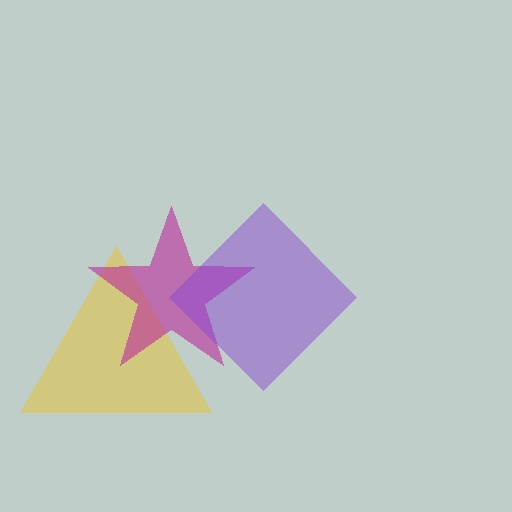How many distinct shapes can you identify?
There are 3 distinct shapes: a yellow triangle, a magenta star, a purple diamond.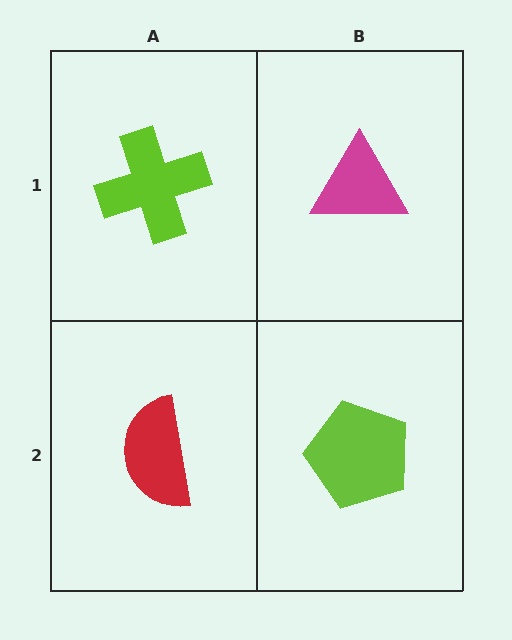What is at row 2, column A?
A red semicircle.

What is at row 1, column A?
A lime cross.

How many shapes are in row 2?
2 shapes.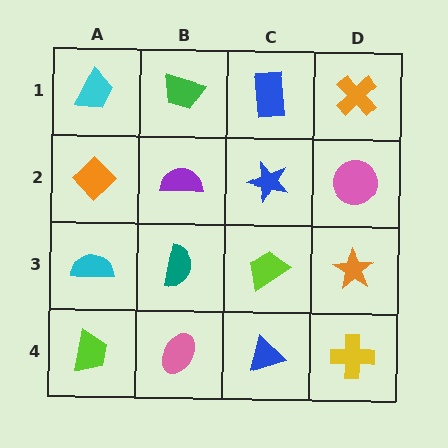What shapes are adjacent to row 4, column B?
A teal semicircle (row 3, column B), a lime trapezoid (row 4, column A), a blue triangle (row 4, column C).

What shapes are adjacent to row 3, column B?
A purple semicircle (row 2, column B), a pink ellipse (row 4, column B), a cyan semicircle (row 3, column A), a lime trapezoid (row 3, column C).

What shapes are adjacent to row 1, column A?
An orange diamond (row 2, column A), a green trapezoid (row 1, column B).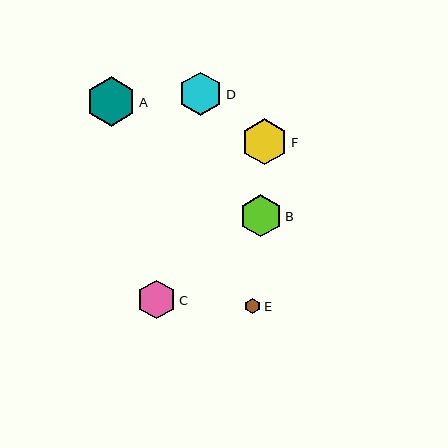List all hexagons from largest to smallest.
From largest to smallest: A, F, D, B, C, E.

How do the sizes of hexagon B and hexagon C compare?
Hexagon B and hexagon C are approximately the same size.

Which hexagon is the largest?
Hexagon A is the largest with a size of approximately 49 pixels.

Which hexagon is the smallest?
Hexagon E is the smallest with a size of approximately 16 pixels.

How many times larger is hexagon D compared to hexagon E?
Hexagon D is approximately 2.8 times the size of hexagon E.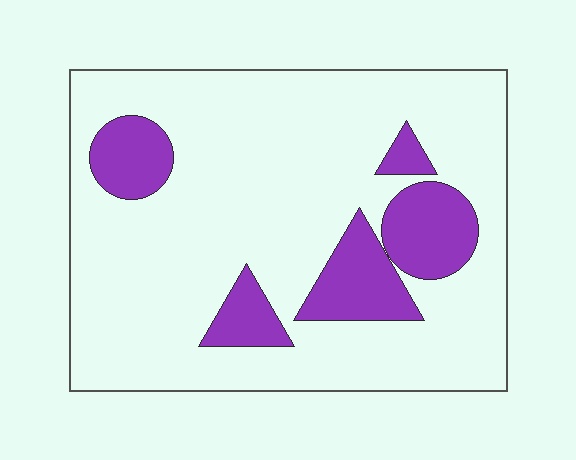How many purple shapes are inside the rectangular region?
5.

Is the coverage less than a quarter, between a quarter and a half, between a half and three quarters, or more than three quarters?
Less than a quarter.